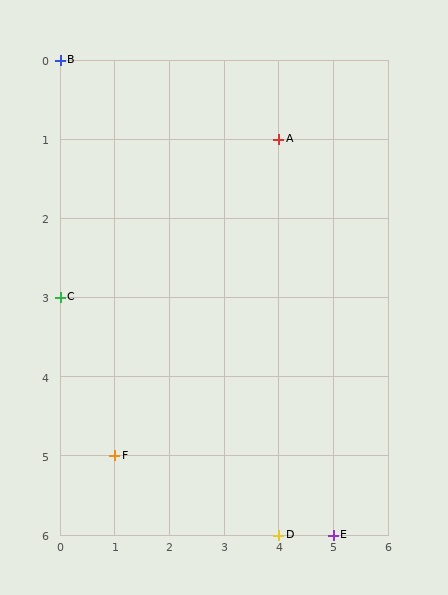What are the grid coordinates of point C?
Point C is at grid coordinates (0, 3).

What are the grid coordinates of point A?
Point A is at grid coordinates (4, 1).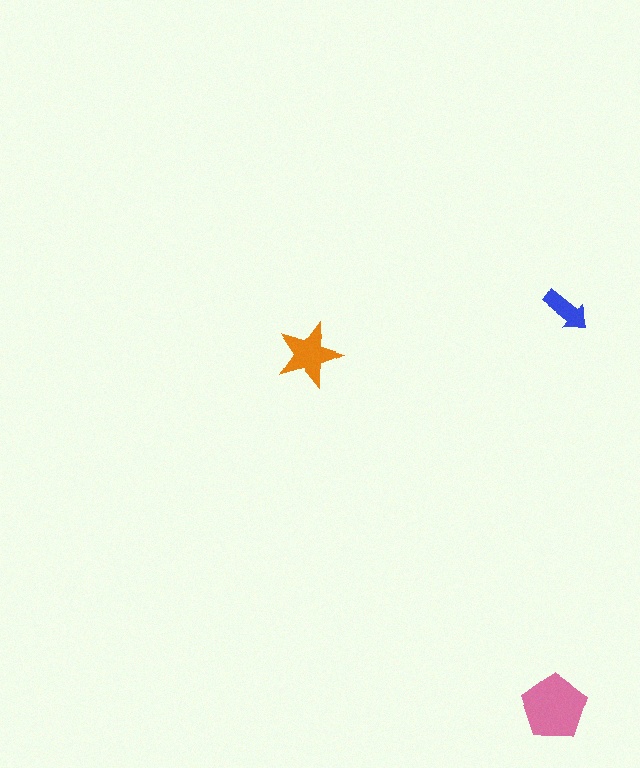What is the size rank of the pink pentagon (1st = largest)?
1st.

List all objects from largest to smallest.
The pink pentagon, the orange star, the blue arrow.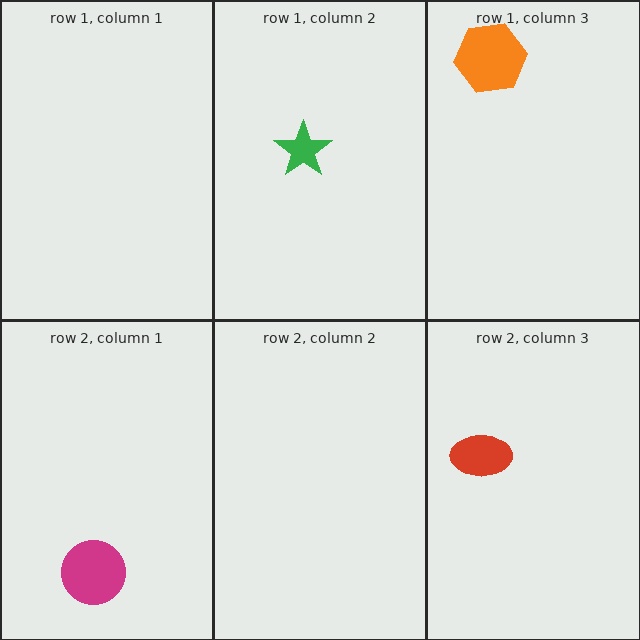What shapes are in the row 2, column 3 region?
The red ellipse.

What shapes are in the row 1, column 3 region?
The orange hexagon.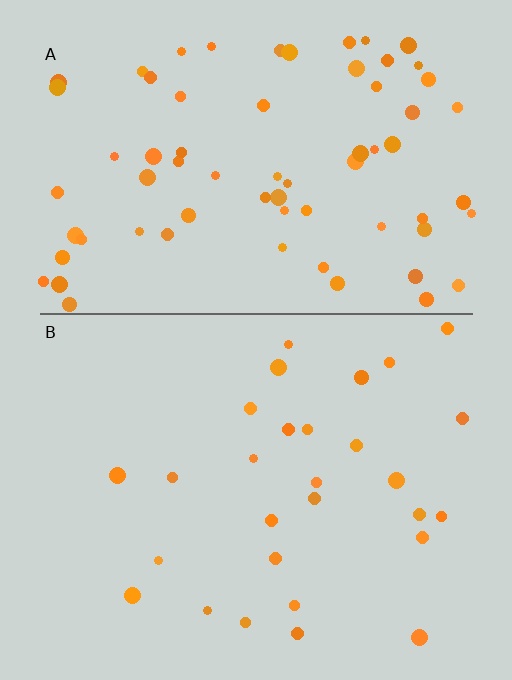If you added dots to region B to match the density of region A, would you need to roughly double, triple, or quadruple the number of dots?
Approximately double.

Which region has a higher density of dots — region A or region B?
A (the top).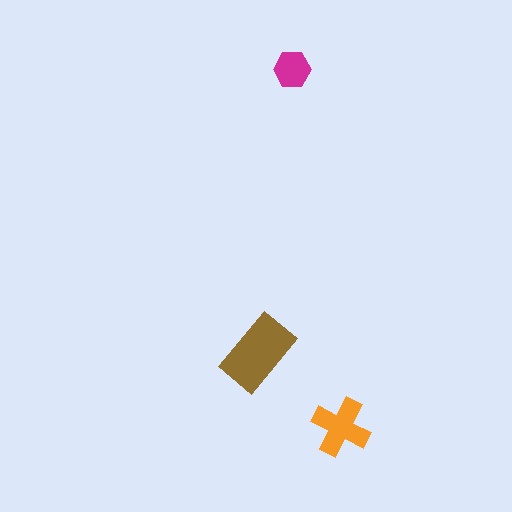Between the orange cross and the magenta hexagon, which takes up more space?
The orange cross.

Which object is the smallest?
The magenta hexagon.